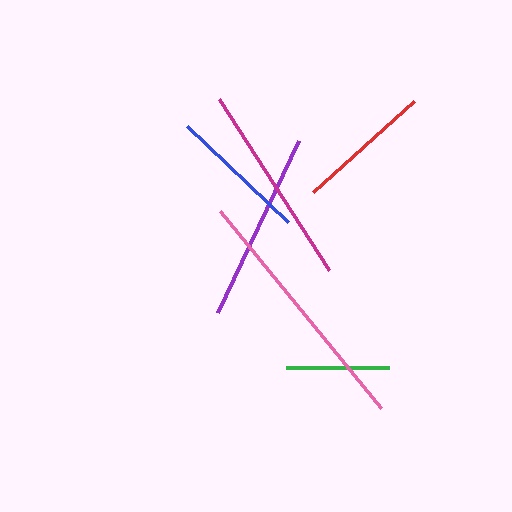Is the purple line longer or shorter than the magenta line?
The magenta line is longer than the purple line.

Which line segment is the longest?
The pink line is the longest at approximately 254 pixels.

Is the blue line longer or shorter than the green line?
The blue line is longer than the green line.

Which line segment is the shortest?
The green line is the shortest at approximately 104 pixels.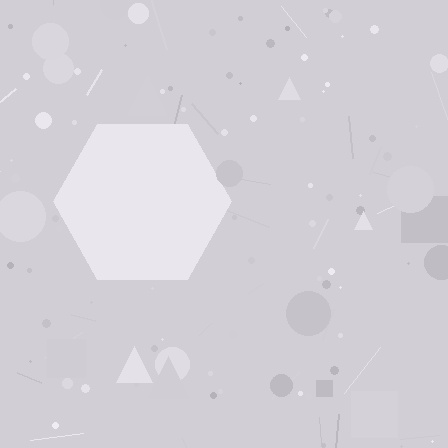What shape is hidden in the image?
A hexagon is hidden in the image.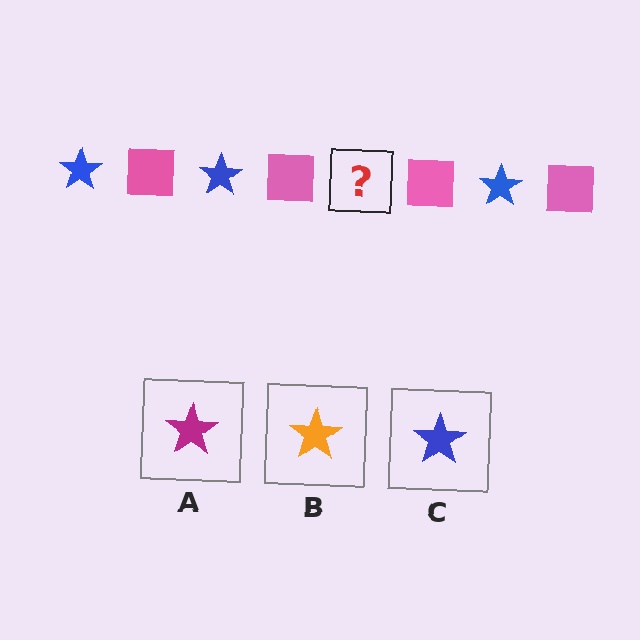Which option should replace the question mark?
Option C.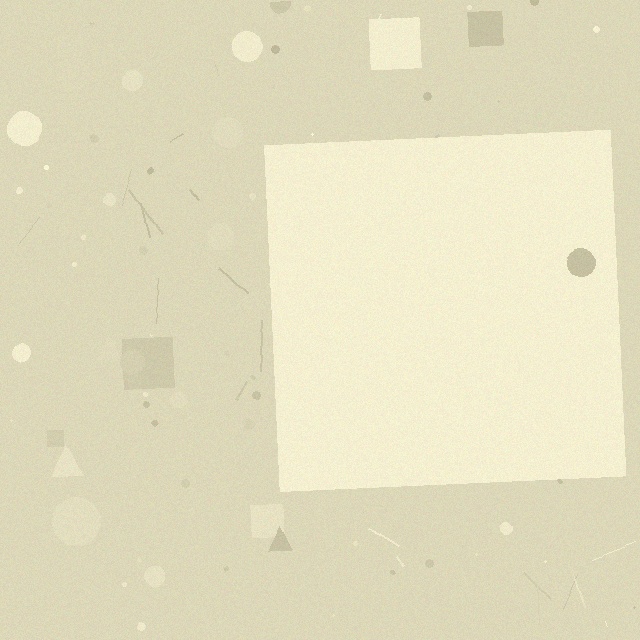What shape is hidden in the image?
A square is hidden in the image.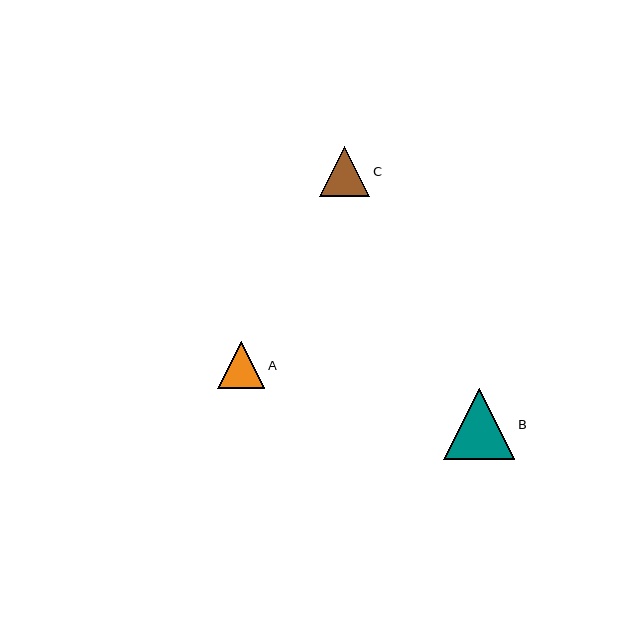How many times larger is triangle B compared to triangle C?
Triangle B is approximately 1.4 times the size of triangle C.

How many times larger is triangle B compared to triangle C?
Triangle B is approximately 1.4 times the size of triangle C.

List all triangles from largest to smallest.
From largest to smallest: B, C, A.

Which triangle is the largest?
Triangle B is the largest with a size of approximately 72 pixels.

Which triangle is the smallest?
Triangle A is the smallest with a size of approximately 47 pixels.